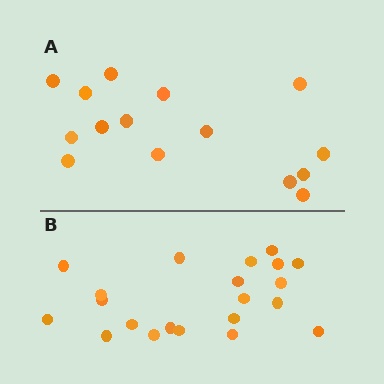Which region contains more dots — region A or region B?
Region B (the bottom region) has more dots.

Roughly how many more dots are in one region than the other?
Region B has about 6 more dots than region A.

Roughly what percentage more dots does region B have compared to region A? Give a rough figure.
About 40% more.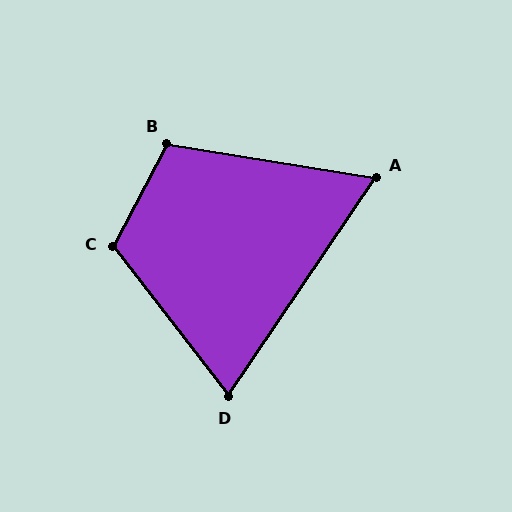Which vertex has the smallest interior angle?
A, at approximately 65 degrees.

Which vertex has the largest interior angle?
C, at approximately 115 degrees.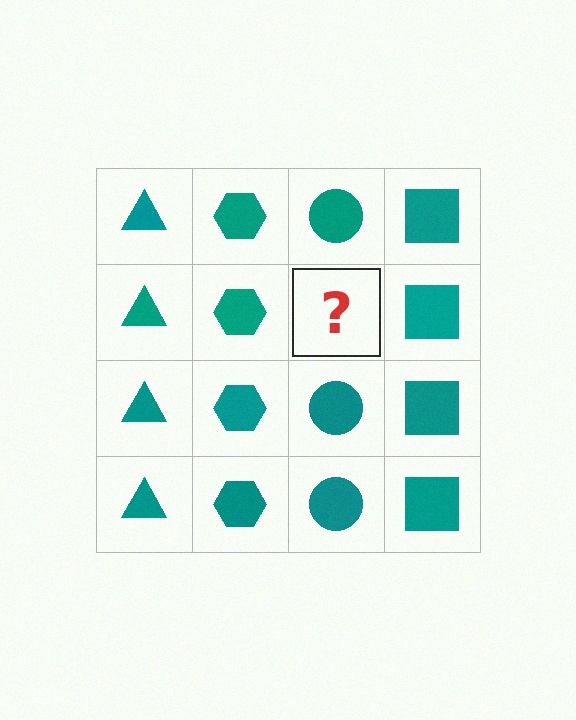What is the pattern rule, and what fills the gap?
The rule is that each column has a consistent shape. The gap should be filled with a teal circle.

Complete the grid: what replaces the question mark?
The question mark should be replaced with a teal circle.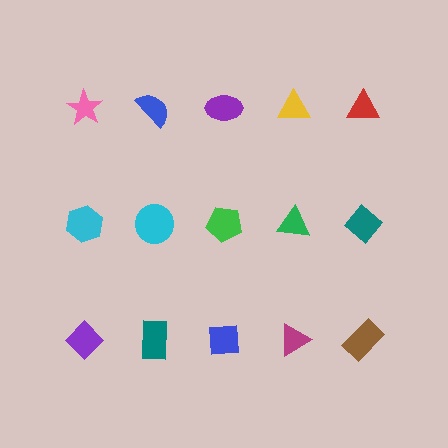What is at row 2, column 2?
A cyan circle.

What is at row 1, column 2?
A blue semicircle.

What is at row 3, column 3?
A blue square.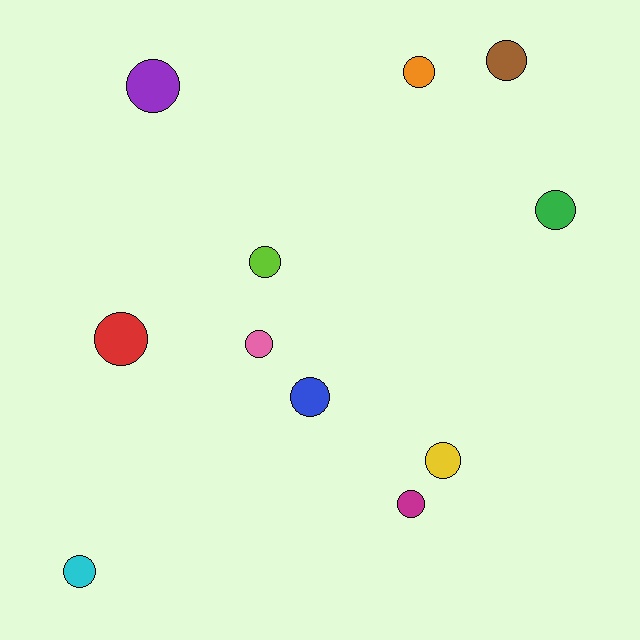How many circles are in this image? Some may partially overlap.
There are 11 circles.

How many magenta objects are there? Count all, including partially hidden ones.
There is 1 magenta object.